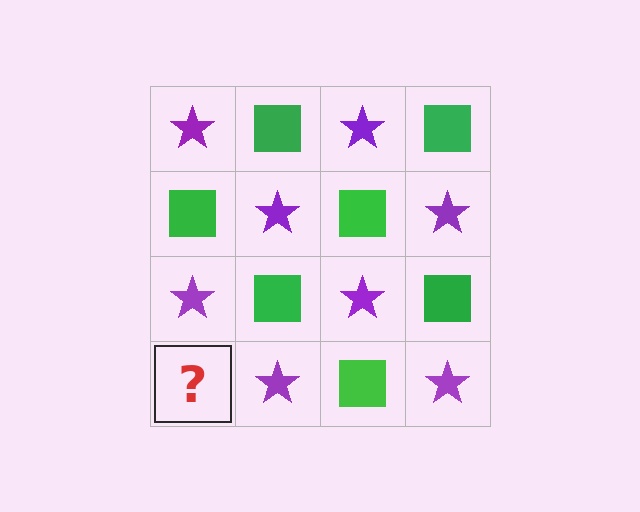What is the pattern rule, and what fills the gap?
The rule is that it alternates purple star and green square in a checkerboard pattern. The gap should be filled with a green square.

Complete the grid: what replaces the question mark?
The question mark should be replaced with a green square.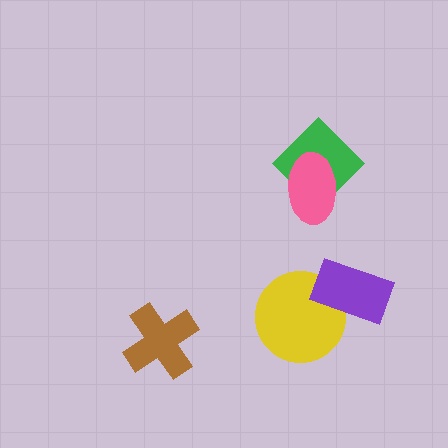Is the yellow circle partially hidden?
Yes, it is partially covered by another shape.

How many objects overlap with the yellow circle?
1 object overlaps with the yellow circle.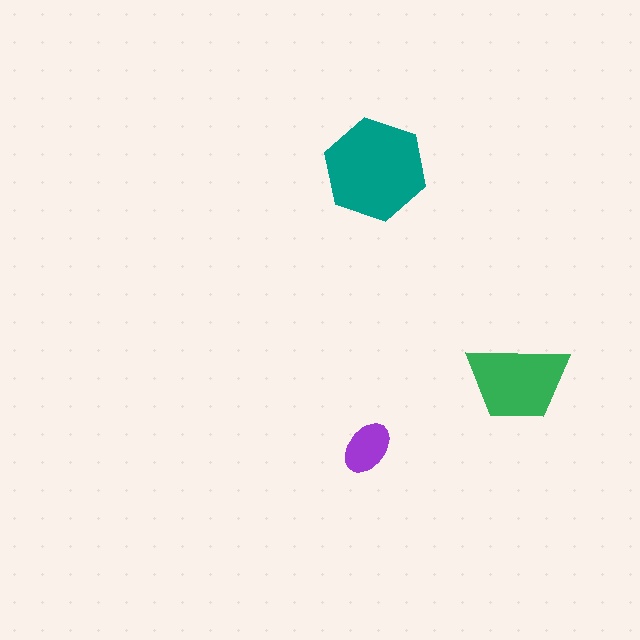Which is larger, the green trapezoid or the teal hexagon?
The teal hexagon.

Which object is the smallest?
The purple ellipse.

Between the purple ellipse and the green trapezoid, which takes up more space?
The green trapezoid.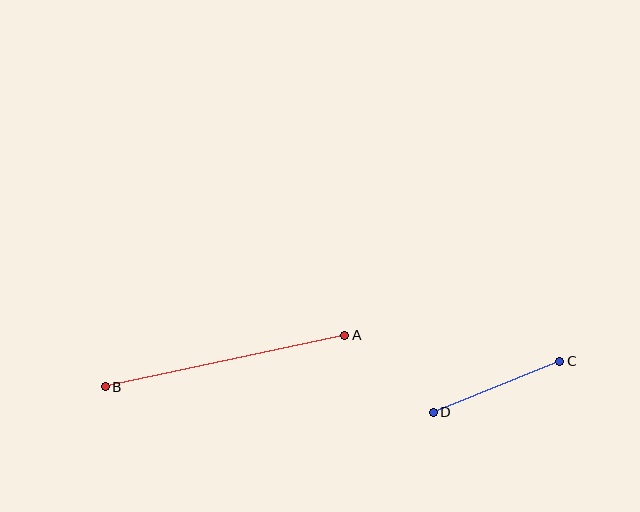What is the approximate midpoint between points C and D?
The midpoint is at approximately (497, 387) pixels.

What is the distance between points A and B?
The distance is approximately 245 pixels.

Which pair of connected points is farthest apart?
Points A and B are farthest apart.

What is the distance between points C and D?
The distance is approximately 136 pixels.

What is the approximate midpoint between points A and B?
The midpoint is at approximately (225, 361) pixels.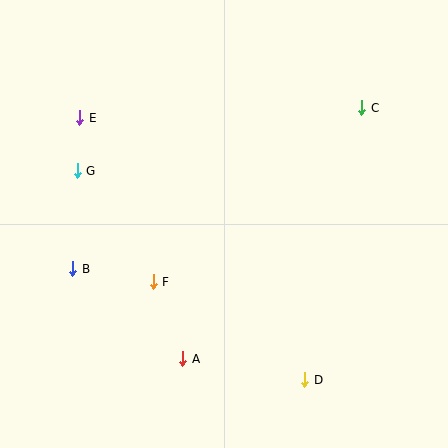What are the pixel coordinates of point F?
Point F is at (153, 282).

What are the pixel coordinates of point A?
Point A is at (183, 359).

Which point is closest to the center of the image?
Point F at (153, 282) is closest to the center.